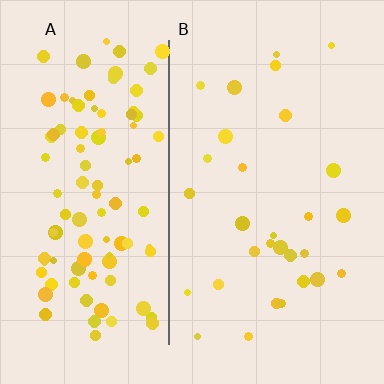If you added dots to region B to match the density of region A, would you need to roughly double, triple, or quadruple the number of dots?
Approximately triple.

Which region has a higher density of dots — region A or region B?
A (the left).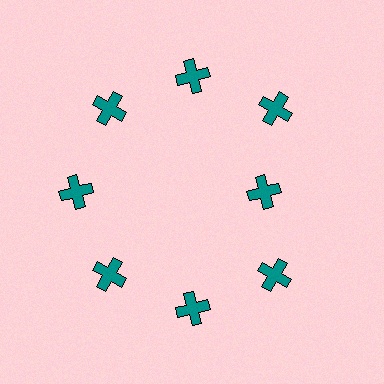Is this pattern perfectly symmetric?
No. The 8 teal crosses are arranged in a ring, but one element near the 3 o'clock position is pulled inward toward the center, breaking the 8-fold rotational symmetry.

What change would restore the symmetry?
The symmetry would be restored by moving it outward, back onto the ring so that all 8 crosses sit at equal angles and equal distance from the center.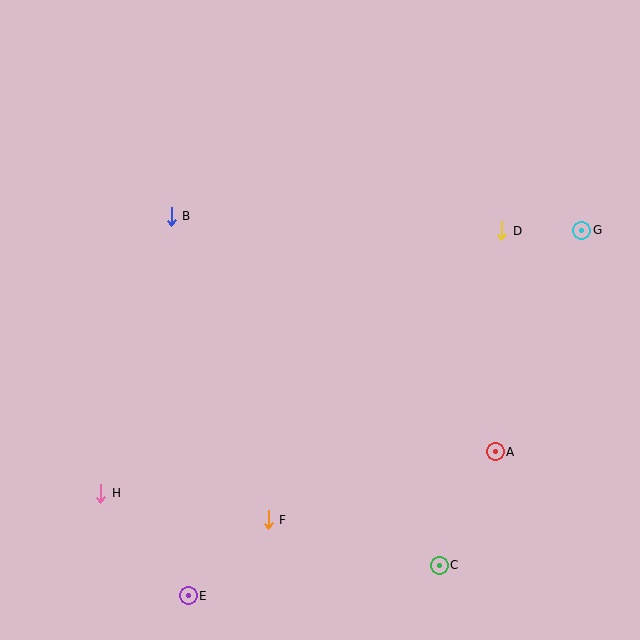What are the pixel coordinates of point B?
Point B is at (171, 216).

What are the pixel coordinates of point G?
Point G is at (582, 230).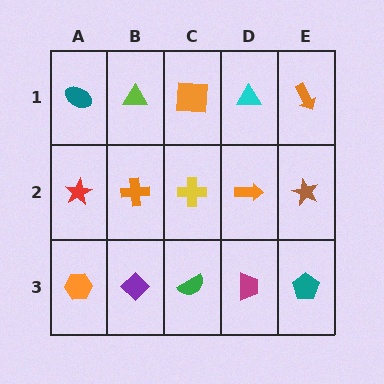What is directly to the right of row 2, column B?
A yellow cross.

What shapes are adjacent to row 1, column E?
A brown star (row 2, column E), a cyan triangle (row 1, column D).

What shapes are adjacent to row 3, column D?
An orange arrow (row 2, column D), a green semicircle (row 3, column C), a teal pentagon (row 3, column E).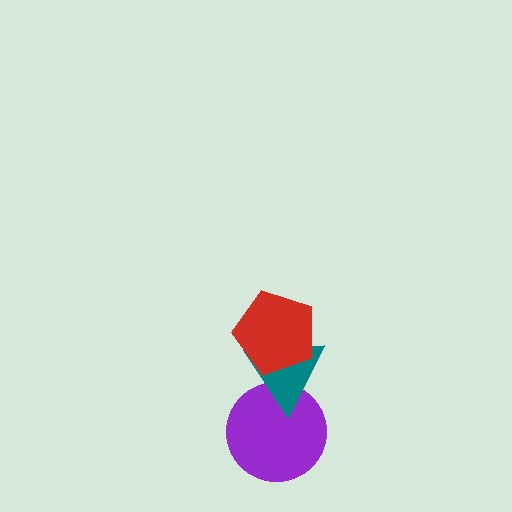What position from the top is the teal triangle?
The teal triangle is 2nd from the top.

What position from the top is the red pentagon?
The red pentagon is 1st from the top.